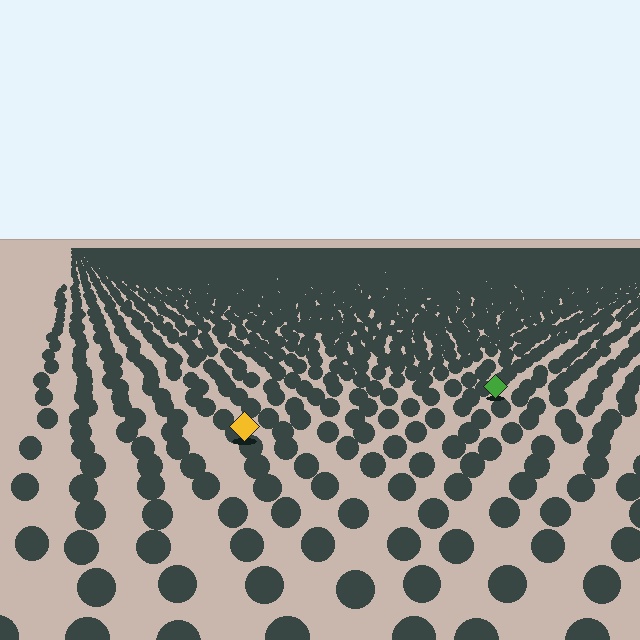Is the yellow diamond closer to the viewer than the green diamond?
Yes. The yellow diamond is closer — you can tell from the texture gradient: the ground texture is coarser near it.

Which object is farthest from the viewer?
The green diamond is farthest from the viewer. It appears smaller and the ground texture around it is denser.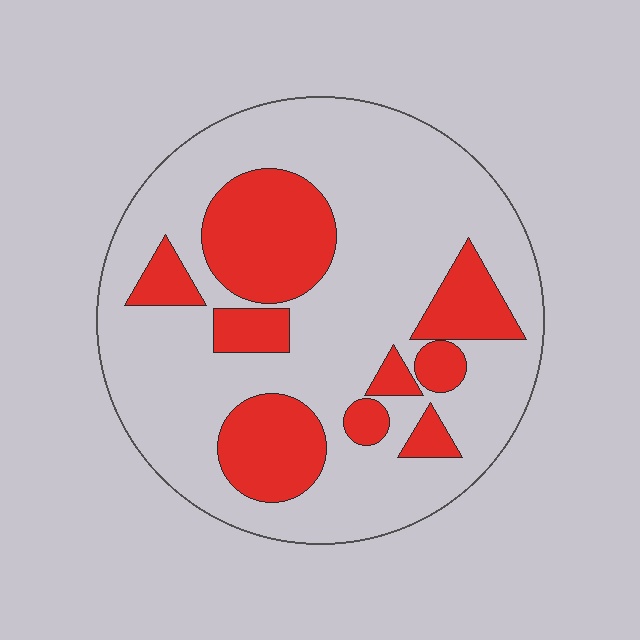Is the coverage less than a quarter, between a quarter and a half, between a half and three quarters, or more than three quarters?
Between a quarter and a half.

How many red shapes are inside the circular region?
9.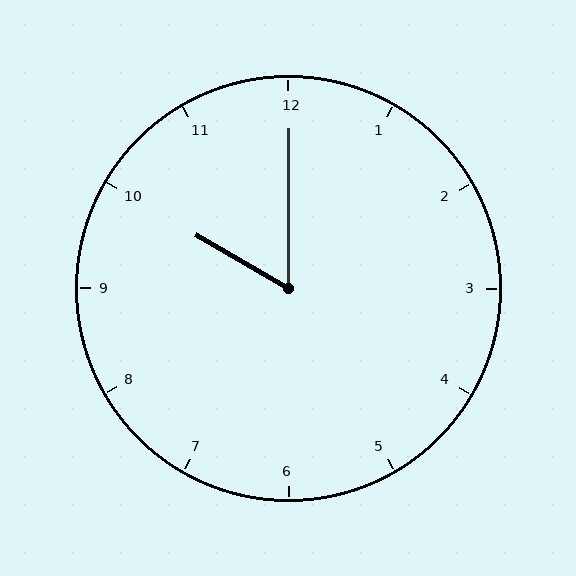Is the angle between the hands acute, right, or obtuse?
It is acute.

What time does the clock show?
10:00.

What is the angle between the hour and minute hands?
Approximately 60 degrees.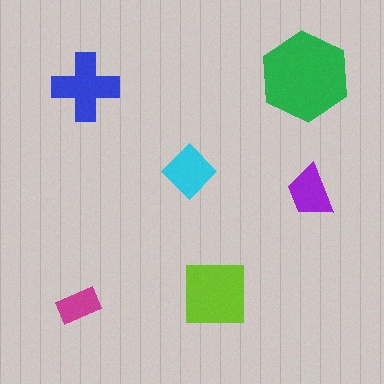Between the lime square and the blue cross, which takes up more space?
The lime square.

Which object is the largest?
The green hexagon.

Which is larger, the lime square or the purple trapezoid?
The lime square.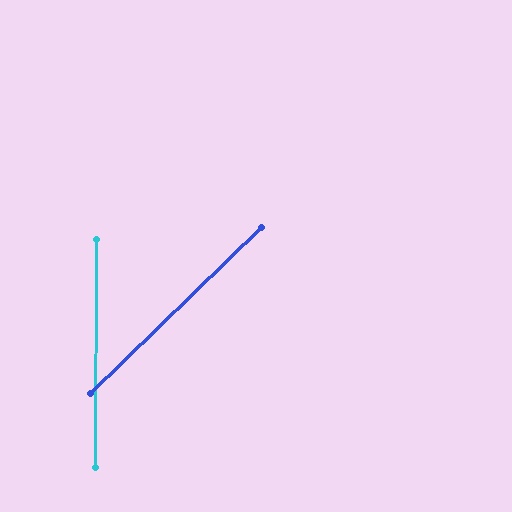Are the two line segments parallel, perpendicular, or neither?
Neither parallel nor perpendicular — they differ by about 46°.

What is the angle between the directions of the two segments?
Approximately 46 degrees.